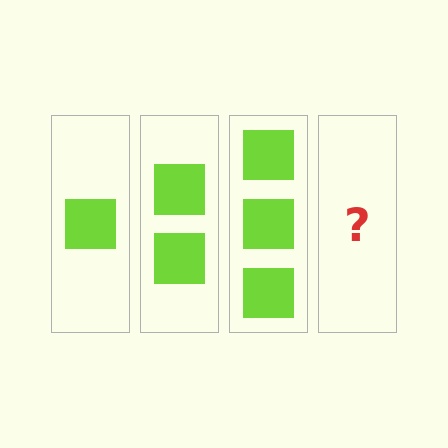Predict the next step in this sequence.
The next step is 4 squares.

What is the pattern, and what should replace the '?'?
The pattern is that each step adds one more square. The '?' should be 4 squares.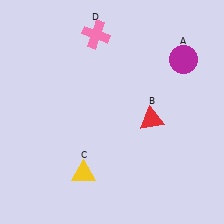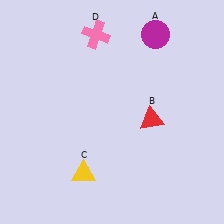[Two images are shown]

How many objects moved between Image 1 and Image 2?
1 object moved between the two images.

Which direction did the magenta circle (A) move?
The magenta circle (A) moved left.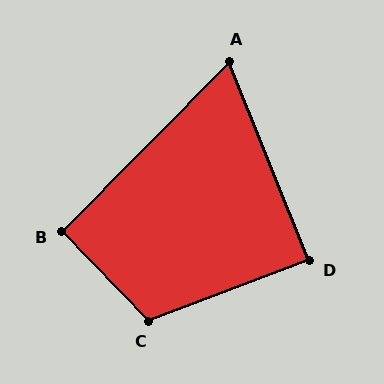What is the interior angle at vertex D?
Approximately 89 degrees (approximately right).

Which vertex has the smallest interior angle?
A, at approximately 67 degrees.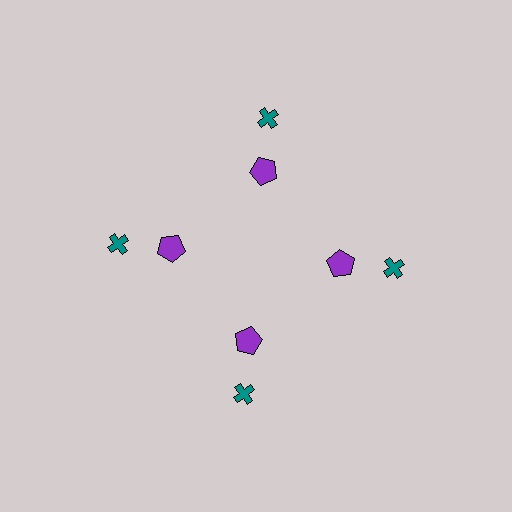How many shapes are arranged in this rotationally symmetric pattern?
There are 8 shapes, arranged in 4 groups of 2.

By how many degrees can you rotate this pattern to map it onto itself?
The pattern maps onto itself every 90 degrees of rotation.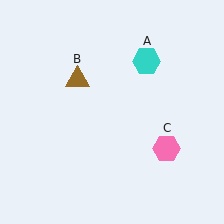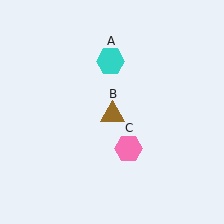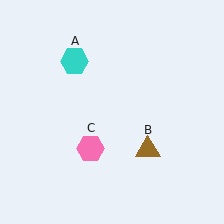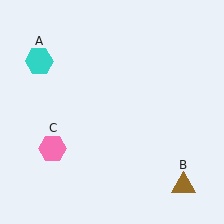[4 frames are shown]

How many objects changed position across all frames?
3 objects changed position: cyan hexagon (object A), brown triangle (object B), pink hexagon (object C).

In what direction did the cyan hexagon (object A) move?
The cyan hexagon (object A) moved left.